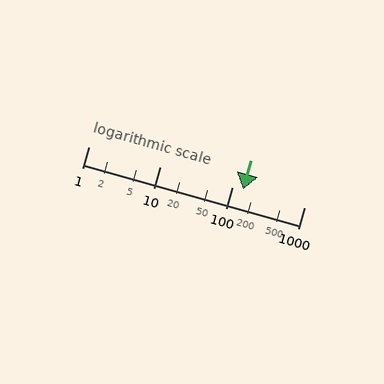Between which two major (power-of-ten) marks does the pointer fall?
The pointer is between 100 and 1000.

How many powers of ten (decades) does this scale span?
The scale spans 3 decades, from 1 to 1000.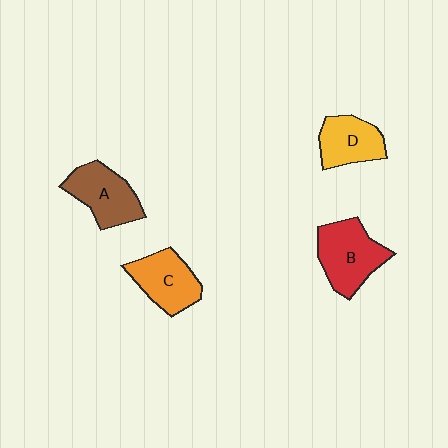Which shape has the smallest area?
Shape D (yellow).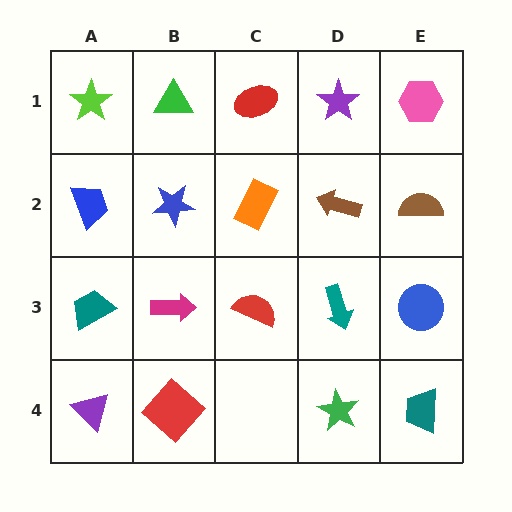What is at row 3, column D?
A teal arrow.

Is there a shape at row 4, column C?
No, that cell is empty.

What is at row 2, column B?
A blue star.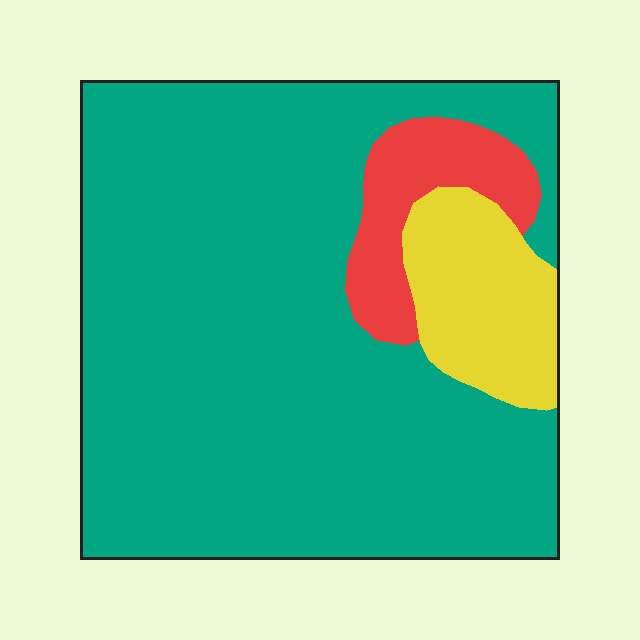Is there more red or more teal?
Teal.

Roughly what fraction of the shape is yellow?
Yellow covers about 10% of the shape.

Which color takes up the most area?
Teal, at roughly 80%.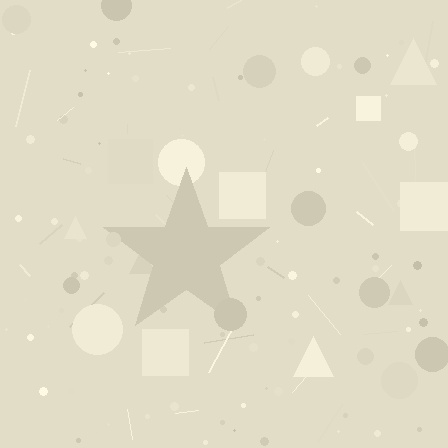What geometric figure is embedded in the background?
A star is embedded in the background.